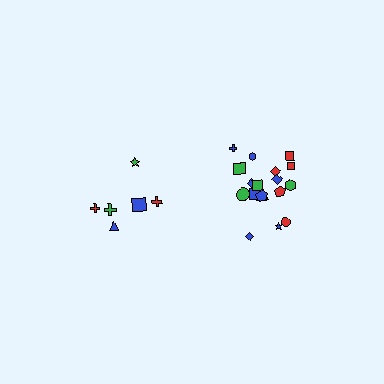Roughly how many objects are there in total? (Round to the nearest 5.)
Roughly 25 objects in total.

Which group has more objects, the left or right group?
The right group.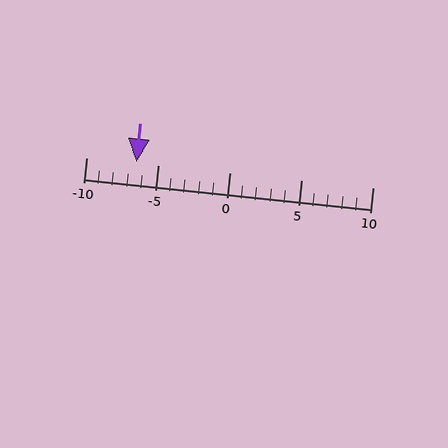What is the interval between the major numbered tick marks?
The major tick marks are spaced 5 units apart.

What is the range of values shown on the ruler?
The ruler shows values from -10 to 10.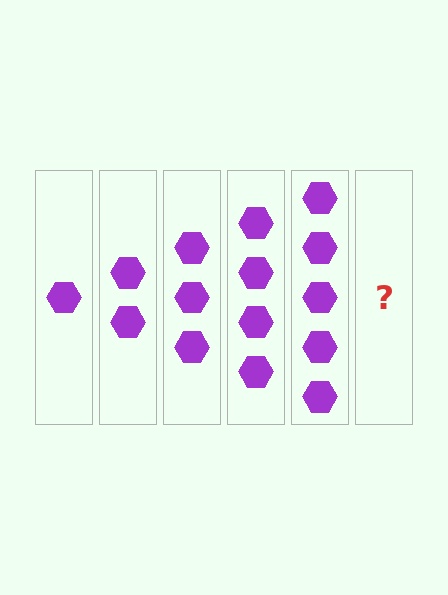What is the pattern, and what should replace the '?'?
The pattern is that each step adds one more hexagon. The '?' should be 6 hexagons.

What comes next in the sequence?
The next element should be 6 hexagons.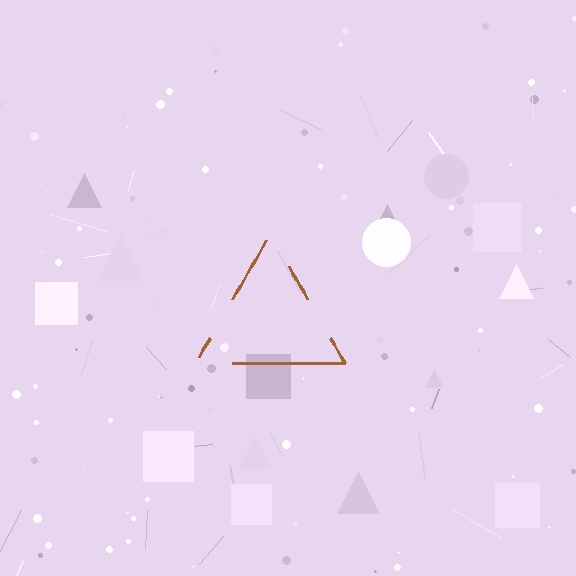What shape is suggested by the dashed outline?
The dashed outline suggests a triangle.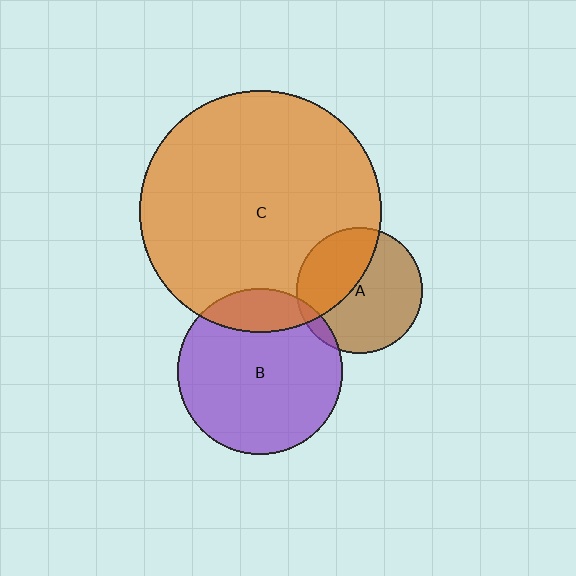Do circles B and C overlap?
Yes.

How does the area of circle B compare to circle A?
Approximately 1.7 times.